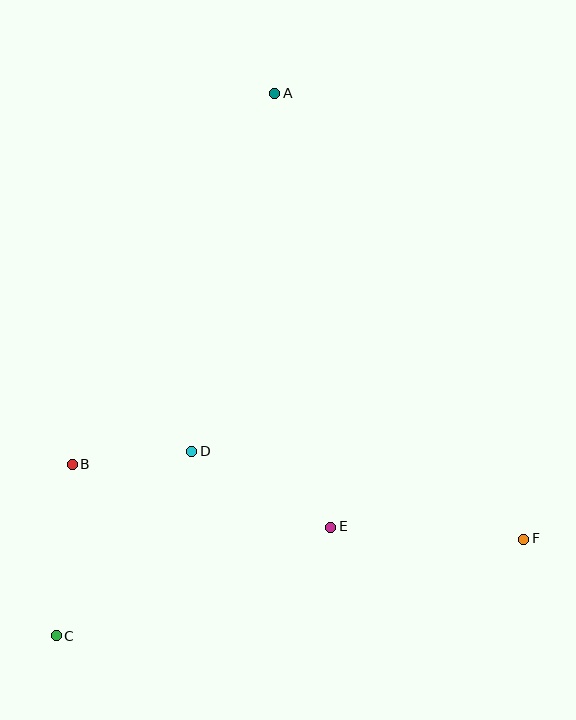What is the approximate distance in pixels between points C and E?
The distance between C and E is approximately 295 pixels.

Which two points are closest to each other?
Points B and D are closest to each other.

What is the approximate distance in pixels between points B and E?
The distance between B and E is approximately 265 pixels.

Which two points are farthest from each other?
Points A and C are farthest from each other.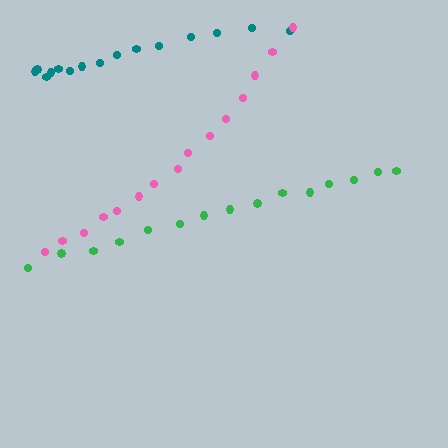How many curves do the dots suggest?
There are 3 distinct paths.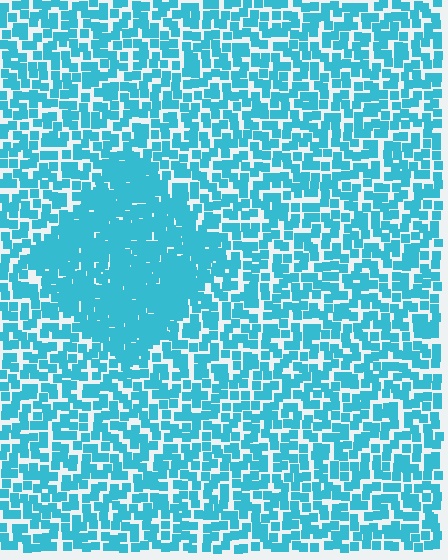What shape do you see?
I see a diamond.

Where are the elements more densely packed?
The elements are more densely packed inside the diamond boundary.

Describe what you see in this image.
The image contains small cyan elements arranged at two different densities. A diamond-shaped region is visible where the elements are more densely packed than the surrounding area.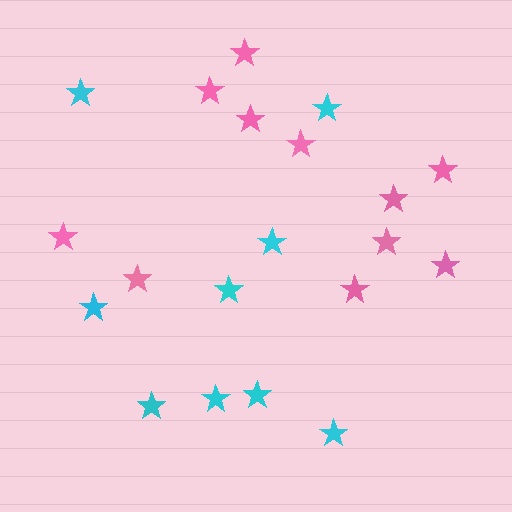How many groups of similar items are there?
There are 2 groups: one group of cyan stars (9) and one group of pink stars (11).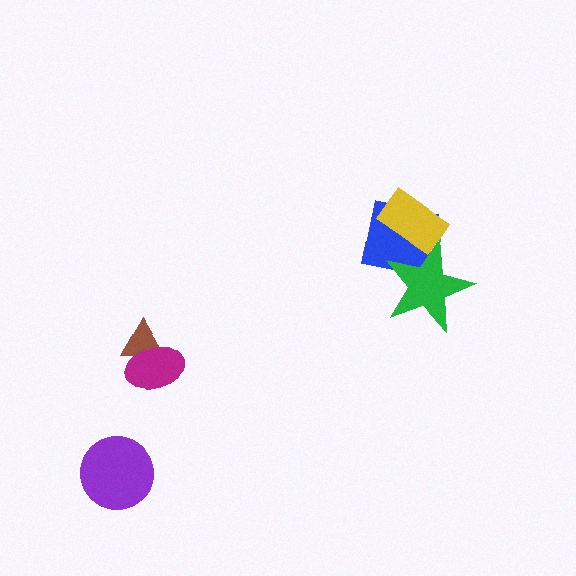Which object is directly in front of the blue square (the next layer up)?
The yellow rectangle is directly in front of the blue square.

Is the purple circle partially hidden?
No, no other shape covers it.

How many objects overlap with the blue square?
2 objects overlap with the blue square.